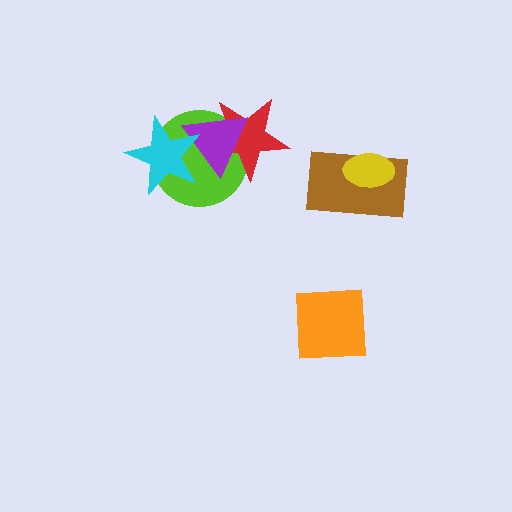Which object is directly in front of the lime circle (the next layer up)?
The red star is directly in front of the lime circle.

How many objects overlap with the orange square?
0 objects overlap with the orange square.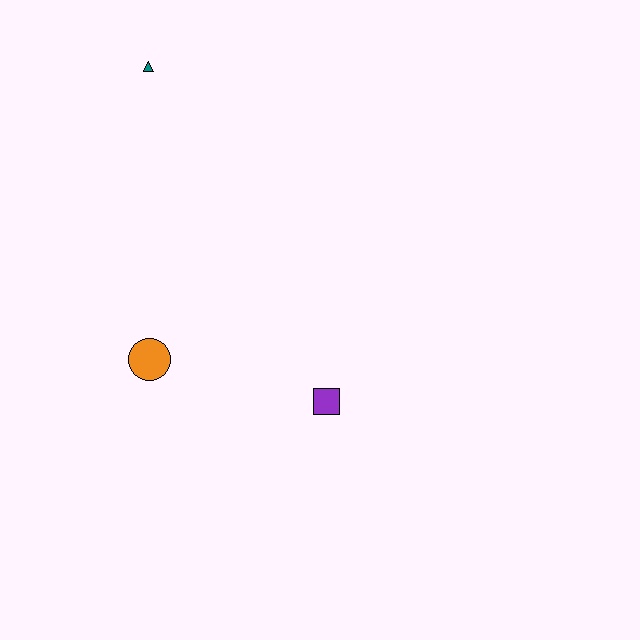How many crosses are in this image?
There are no crosses.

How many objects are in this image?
There are 3 objects.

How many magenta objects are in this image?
There are no magenta objects.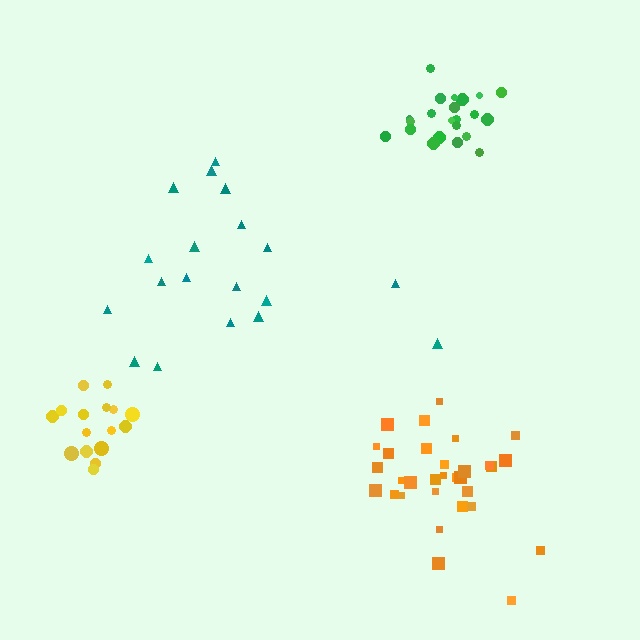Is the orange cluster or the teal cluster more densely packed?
Orange.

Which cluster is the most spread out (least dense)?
Teal.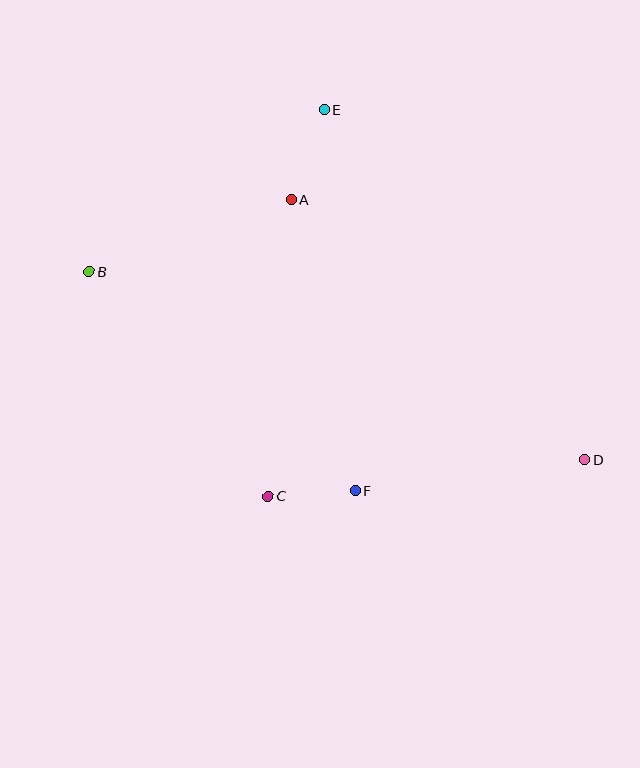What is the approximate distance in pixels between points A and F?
The distance between A and F is approximately 298 pixels.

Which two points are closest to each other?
Points C and F are closest to each other.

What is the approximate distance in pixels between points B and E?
The distance between B and E is approximately 286 pixels.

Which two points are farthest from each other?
Points B and D are farthest from each other.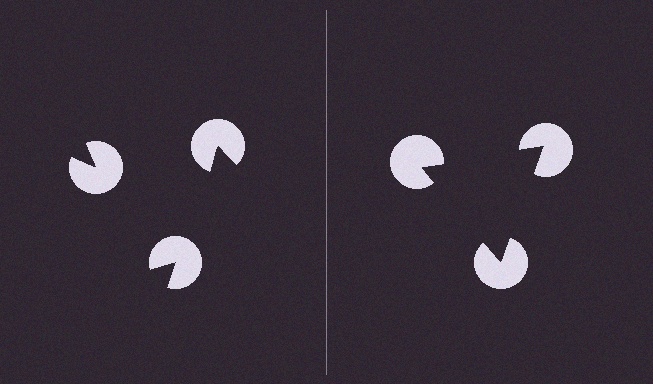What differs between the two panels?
The pac-man discs are positioned identically on both sides; only the wedge orientations differ. On the right they align to a triangle; on the left they are misaligned.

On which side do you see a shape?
An illusory triangle appears on the right side. On the left side the wedge cuts are rotated, so no coherent shape forms.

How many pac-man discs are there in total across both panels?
6 — 3 on each side.